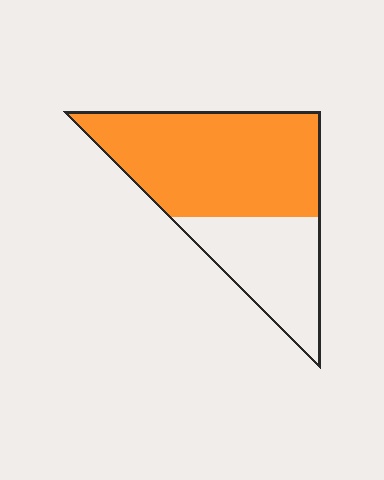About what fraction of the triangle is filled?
About two thirds (2/3).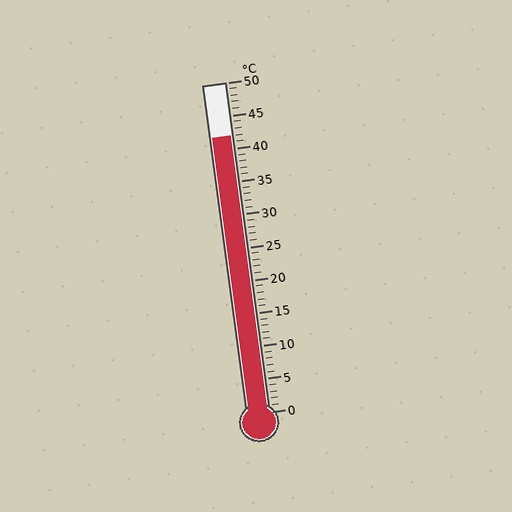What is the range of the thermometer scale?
The thermometer scale ranges from 0°C to 50°C.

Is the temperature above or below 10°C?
The temperature is above 10°C.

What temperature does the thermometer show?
The thermometer shows approximately 42°C.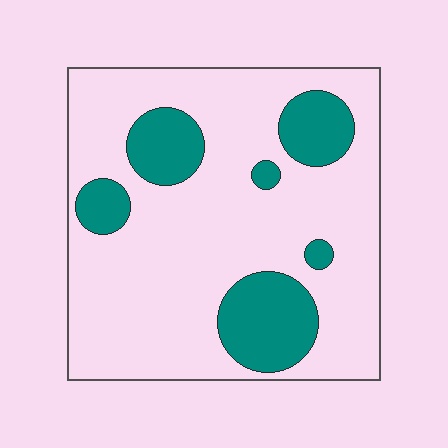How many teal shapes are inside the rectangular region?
6.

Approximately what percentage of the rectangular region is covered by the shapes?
Approximately 20%.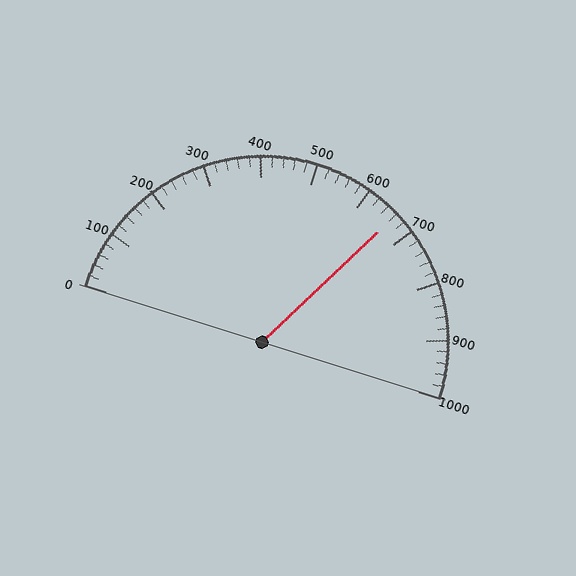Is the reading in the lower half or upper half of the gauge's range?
The reading is in the upper half of the range (0 to 1000).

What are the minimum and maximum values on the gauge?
The gauge ranges from 0 to 1000.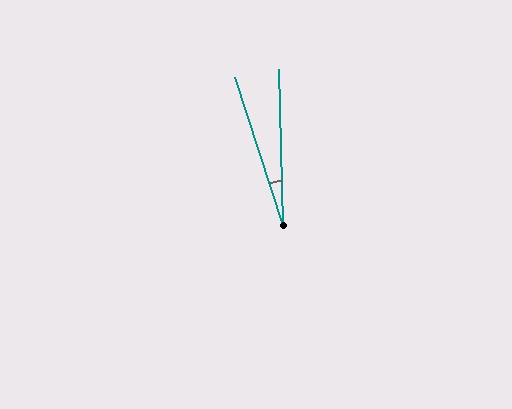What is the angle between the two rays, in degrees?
Approximately 16 degrees.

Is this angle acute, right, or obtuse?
It is acute.